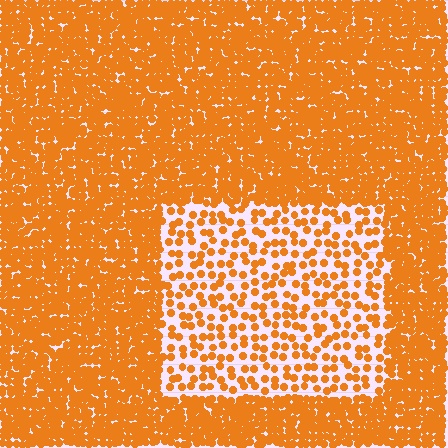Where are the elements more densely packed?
The elements are more densely packed outside the rectangle boundary.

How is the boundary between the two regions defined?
The boundary is defined by a change in element density (approximately 2.8x ratio). All elements are the same color, size, and shape.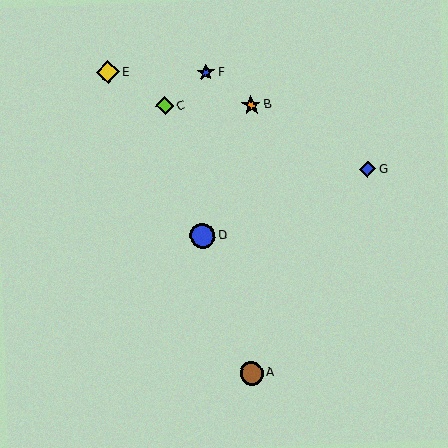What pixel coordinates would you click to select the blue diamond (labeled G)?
Click at (368, 169) to select the blue diamond G.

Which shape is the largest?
The blue circle (labeled D) is the largest.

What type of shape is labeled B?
Shape B is an orange star.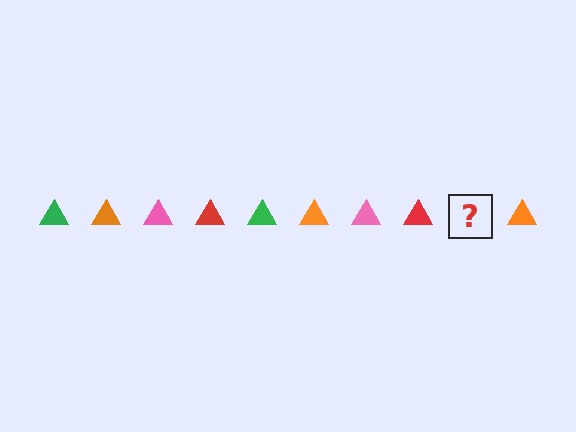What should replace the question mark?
The question mark should be replaced with a green triangle.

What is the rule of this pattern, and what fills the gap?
The rule is that the pattern cycles through green, orange, pink, red triangles. The gap should be filled with a green triangle.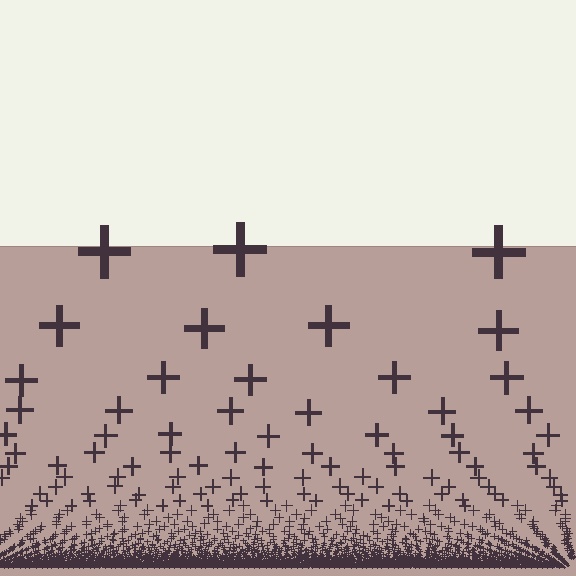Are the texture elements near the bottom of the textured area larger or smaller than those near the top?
Smaller. The gradient is inverted — elements near the bottom are smaller and denser.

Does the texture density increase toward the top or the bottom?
Density increases toward the bottom.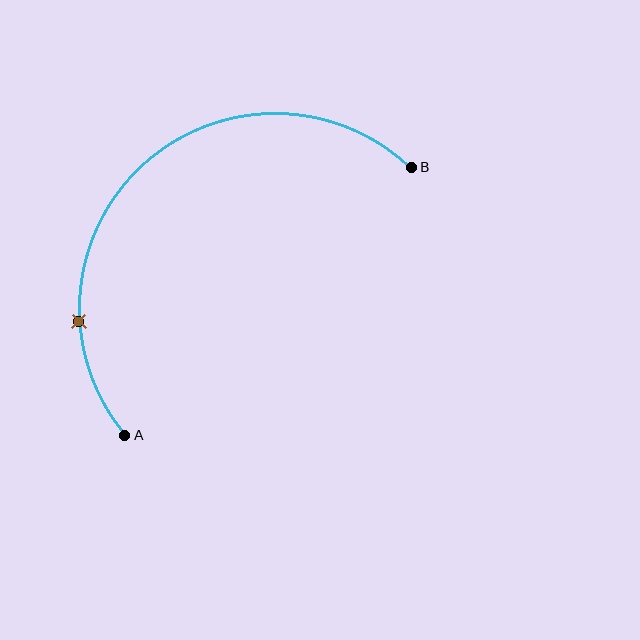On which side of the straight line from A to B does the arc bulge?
The arc bulges above and to the left of the straight line connecting A and B.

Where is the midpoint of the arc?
The arc midpoint is the point on the curve farthest from the straight line joining A and B. It sits above and to the left of that line.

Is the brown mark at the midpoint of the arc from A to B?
No. The brown mark lies on the arc but is closer to endpoint A. The arc midpoint would be at the point on the curve equidistant along the arc from both A and B.